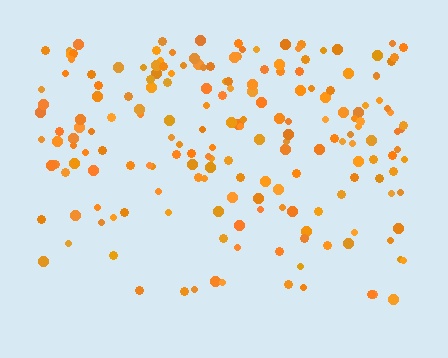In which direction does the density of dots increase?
From bottom to top, with the top side densest.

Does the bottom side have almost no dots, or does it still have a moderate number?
Still a moderate number, just noticeably fewer than the top.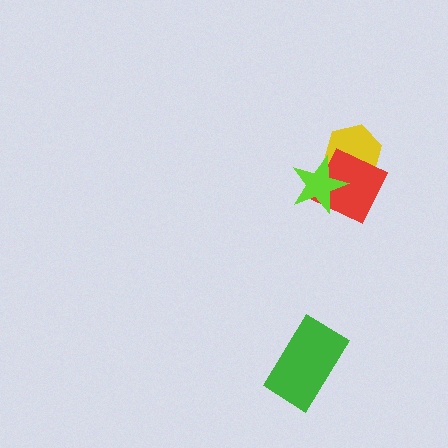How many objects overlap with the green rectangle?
0 objects overlap with the green rectangle.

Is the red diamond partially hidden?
Yes, it is partially covered by another shape.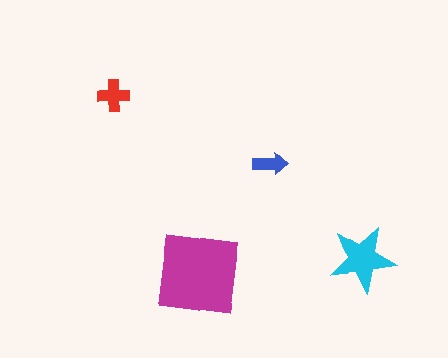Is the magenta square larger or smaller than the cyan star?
Larger.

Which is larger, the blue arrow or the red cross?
The red cross.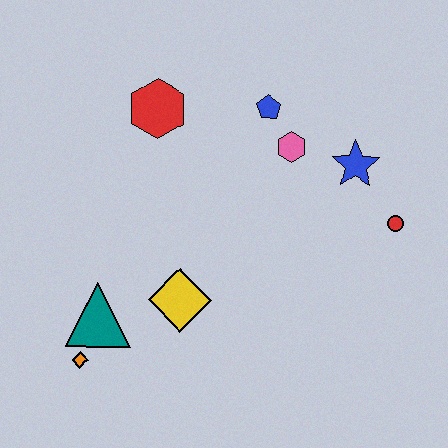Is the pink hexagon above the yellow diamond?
Yes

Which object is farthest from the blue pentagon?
The orange diamond is farthest from the blue pentagon.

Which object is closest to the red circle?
The blue star is closest to the red circle.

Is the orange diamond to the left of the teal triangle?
Yes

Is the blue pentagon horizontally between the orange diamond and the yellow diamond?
No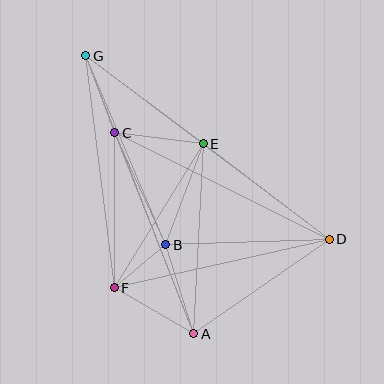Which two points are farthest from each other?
Points D and G are farthest from each other.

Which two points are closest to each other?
Points B and F are closest to each other.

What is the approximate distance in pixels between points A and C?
The distance between A and C is approximately 216 pixels.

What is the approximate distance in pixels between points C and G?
The distance between C and G is approximately 82 pixels.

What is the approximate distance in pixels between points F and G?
The distance between F and G is approximately 234 pixels.